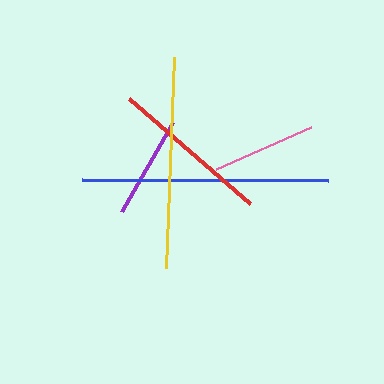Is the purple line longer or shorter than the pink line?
The pink line is longer than the purple line.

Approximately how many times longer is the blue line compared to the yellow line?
The blue line is approximately 1.2 times the length of the yellow line.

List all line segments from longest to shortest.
From longest to shortest: blue, yellow, red, pink, purple.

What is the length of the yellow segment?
The yellow segment is approximately 212 pixels long.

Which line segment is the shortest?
The purple line is the shortest at approximately 102 pixels.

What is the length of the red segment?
The red segment is approximately 160 pixels long.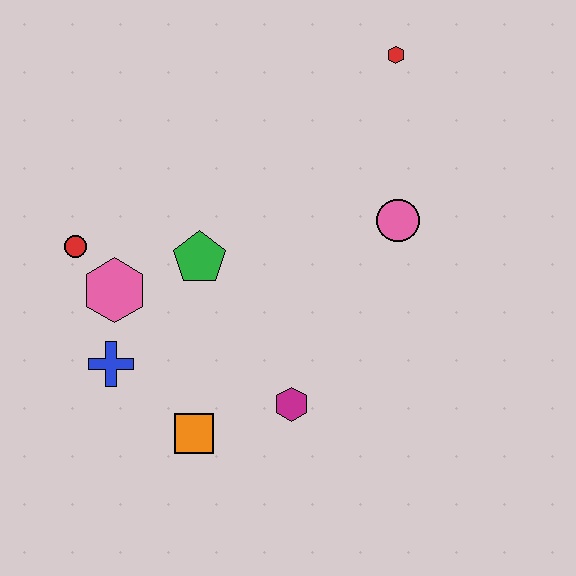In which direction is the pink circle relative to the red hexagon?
The pink circle is below the red hexagon.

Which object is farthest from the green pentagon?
The red hexagon is farthest from the green pentagon.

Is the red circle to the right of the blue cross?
No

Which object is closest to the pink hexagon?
The red circle is closest to the pink hexagon.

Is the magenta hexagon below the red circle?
Yes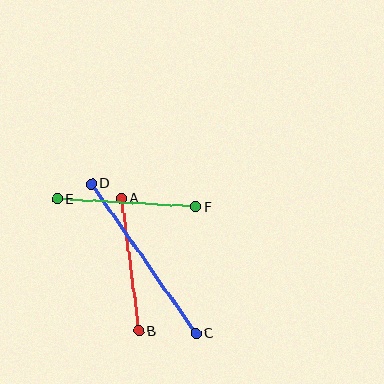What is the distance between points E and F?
The distance is approximately 139 pixels.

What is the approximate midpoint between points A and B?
The midpoint is at approximately (130, 265) pixels.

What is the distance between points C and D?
The distance is approximately 182 pixels.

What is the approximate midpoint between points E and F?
The midpoint is at approximately (127, 203) pixels.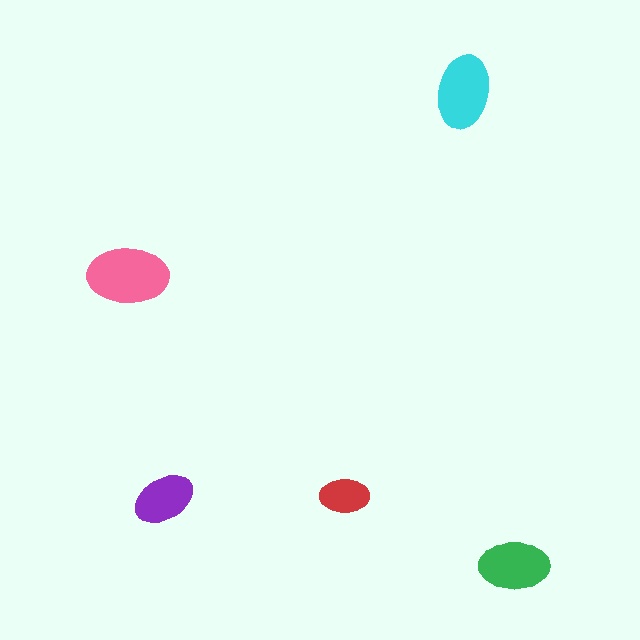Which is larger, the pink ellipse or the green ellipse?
The pink one.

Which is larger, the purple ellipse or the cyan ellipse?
The cyan one.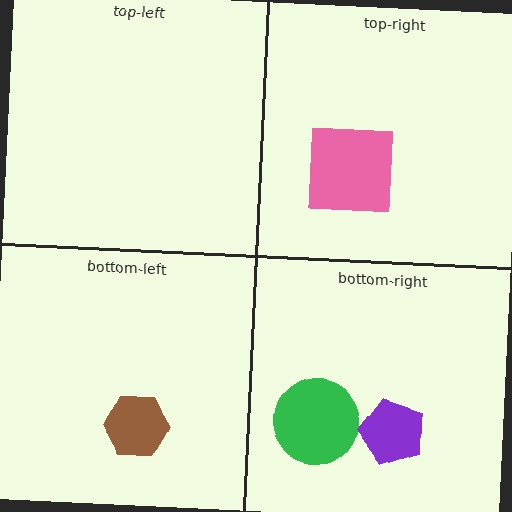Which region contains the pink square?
The top-right region.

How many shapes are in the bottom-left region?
1.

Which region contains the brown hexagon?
The bottom-left region.